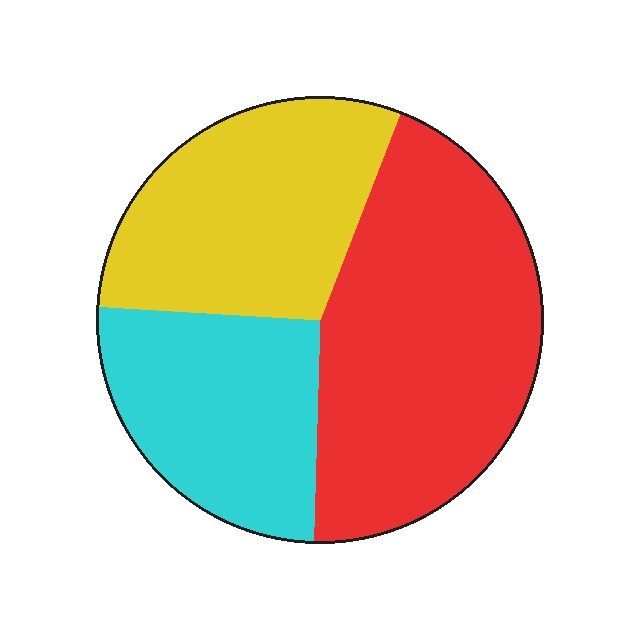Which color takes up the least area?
Cyan, at roughly 25%.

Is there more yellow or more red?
Red.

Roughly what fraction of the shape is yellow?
Yellow covers about 30% of the shape.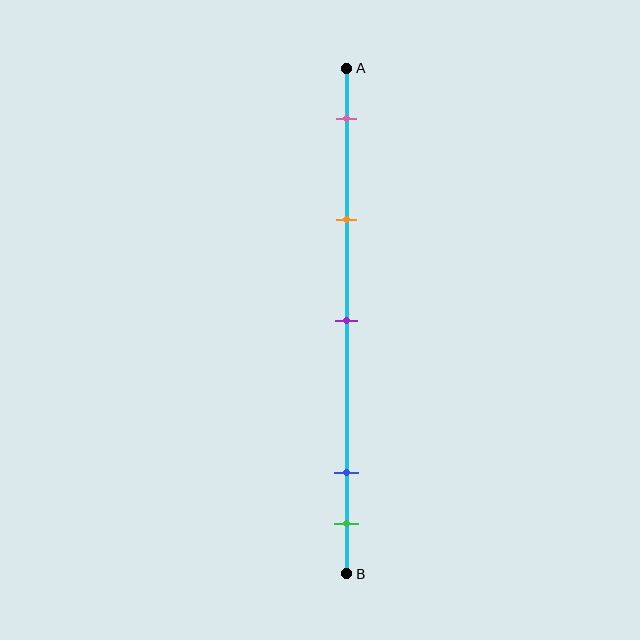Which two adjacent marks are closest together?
The blue and green marks are the closest adjacent pair.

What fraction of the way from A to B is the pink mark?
The pink mark is approximately 10% (0.1) of the way from A to B.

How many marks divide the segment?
There are 5 marks dividing the segment.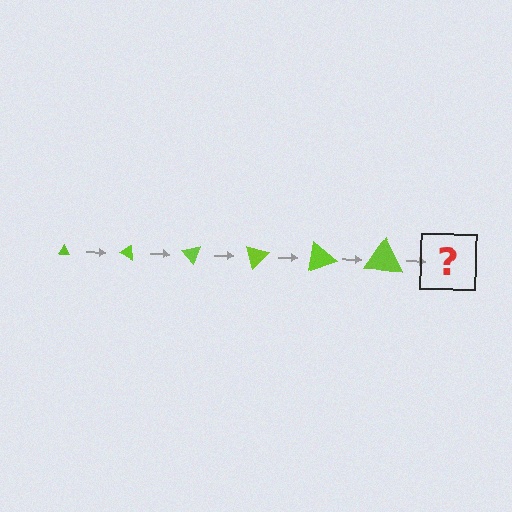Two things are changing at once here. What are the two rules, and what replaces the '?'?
The two rules are that the triangle grows larger each step and it rotates 25 degrees each step. The '?' should be a triangle, larger than the previous one and rotated 150 degrees from the start.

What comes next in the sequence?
The next element should be a triangle, larger than the previous one and rotated 150 degrees from the start.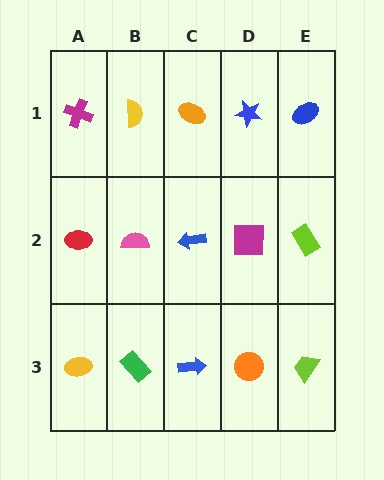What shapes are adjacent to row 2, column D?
A blue star (row 1, column D), an orange circle (row 3, column D), a blue arrow (row 2, column C), a lime rectangle (row 2, column E).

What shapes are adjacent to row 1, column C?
A blue arrow (row 2, column C), a yellow semicircle (row 1, column B), a blue star (row 1, column D).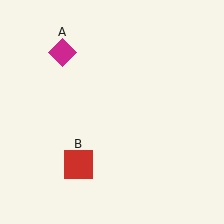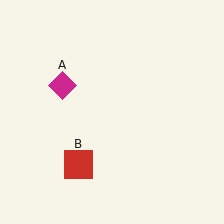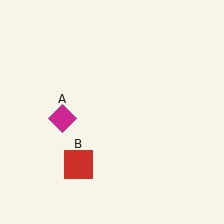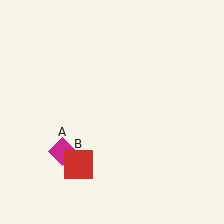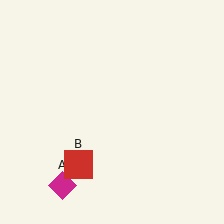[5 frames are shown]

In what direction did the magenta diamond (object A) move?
The magenta diamond (object A) moved down.